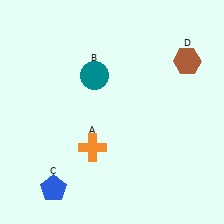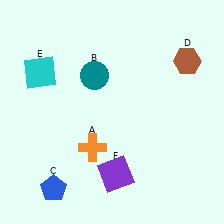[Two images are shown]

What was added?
A cyan square (E), a purple square (F) were added in Image 2.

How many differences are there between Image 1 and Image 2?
There are 2 differences between the two images.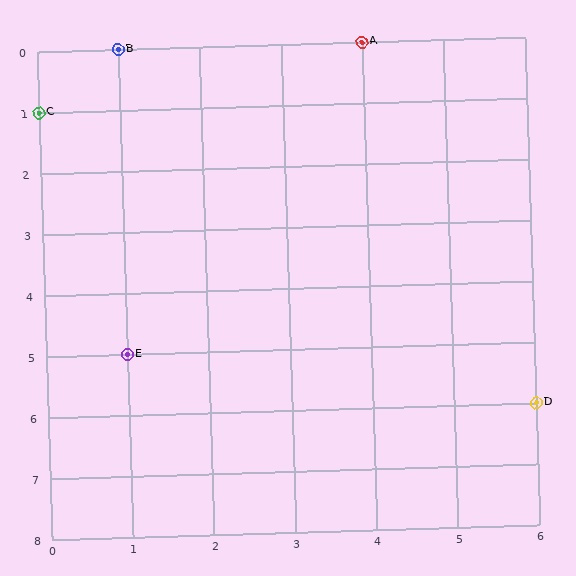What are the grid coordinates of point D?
Point D is at grid coordinates (6, 6).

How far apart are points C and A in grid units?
Points C and A are 4 columns and 1 row apart (about 4.1 grid units diagonally).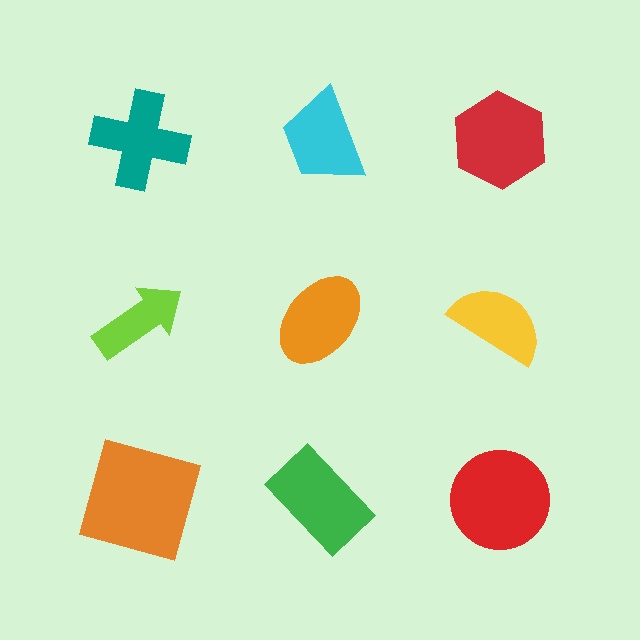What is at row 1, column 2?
A cyan trapezoid.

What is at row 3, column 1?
An orange square.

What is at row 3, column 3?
A red circle.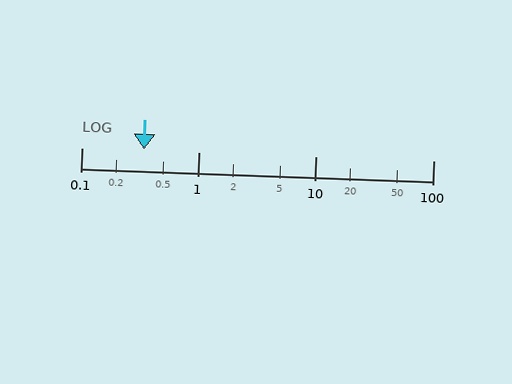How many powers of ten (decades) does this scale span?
The scale spans 3 decades, from 0.1 to 100.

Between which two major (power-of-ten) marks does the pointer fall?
The pointer is between 0.1 and 1.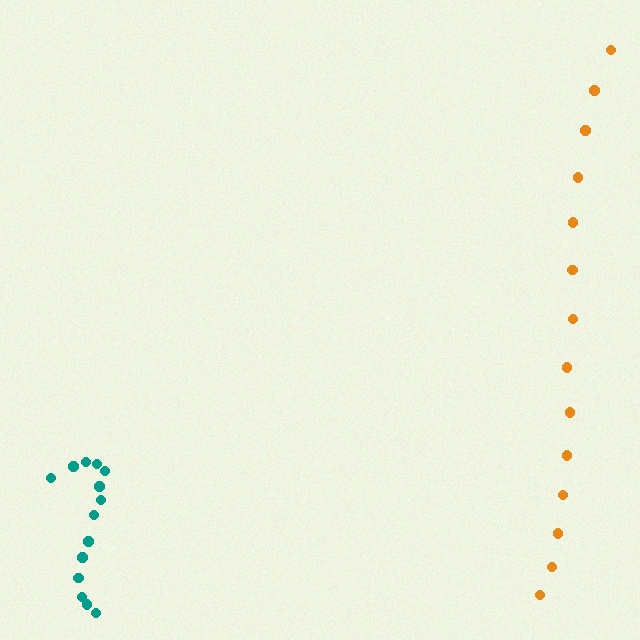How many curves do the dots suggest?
There are 2 distinct paths.